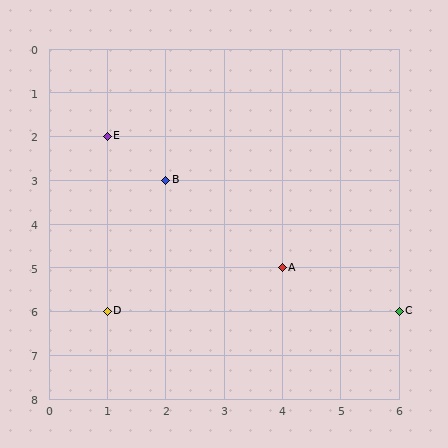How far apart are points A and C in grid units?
Points A and C are 2 columns and 1 row apart (about 2.2 grid units diagonally).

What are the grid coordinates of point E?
Point E is at grid coordinates (1, 2).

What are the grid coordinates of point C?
Point C is at grid coordinates (6, 6).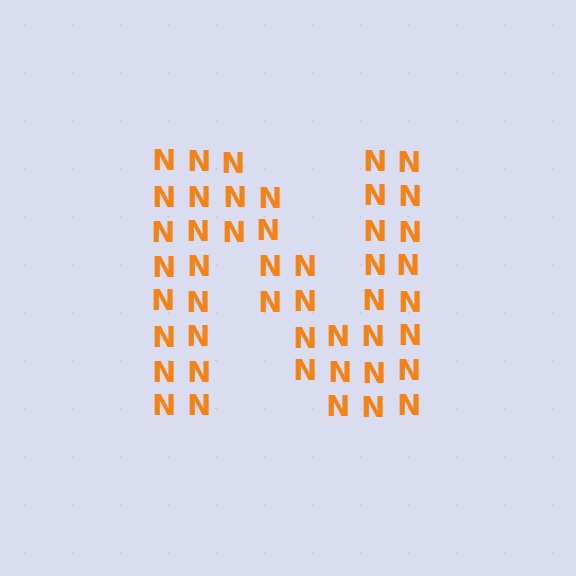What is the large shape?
The large shape is the letter N.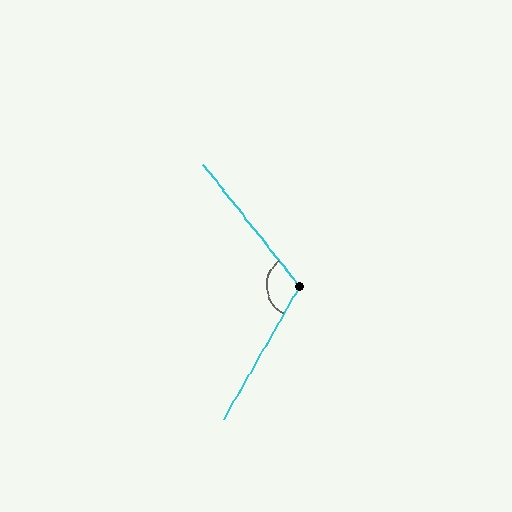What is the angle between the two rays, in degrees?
Approximately 112 degrees.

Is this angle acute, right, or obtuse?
It is obtuse.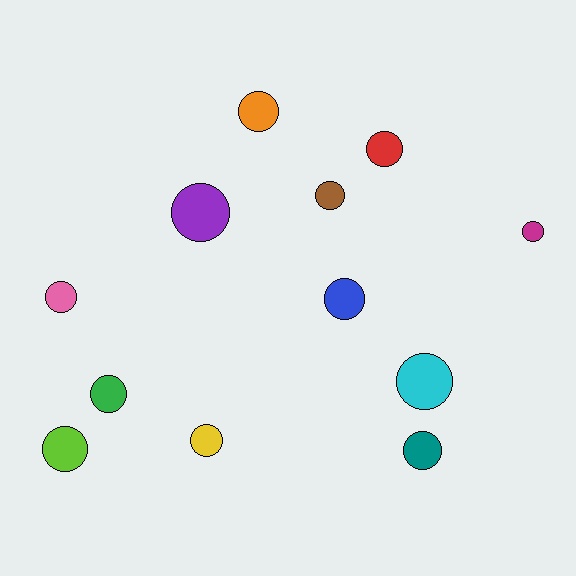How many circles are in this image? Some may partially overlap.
There are 12 circles.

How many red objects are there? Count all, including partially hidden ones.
There is 1 red object.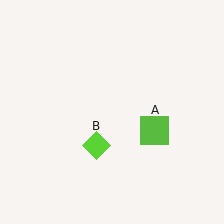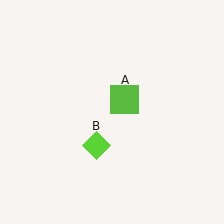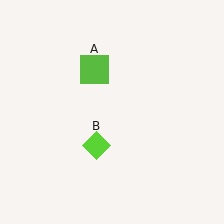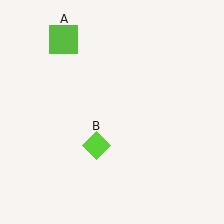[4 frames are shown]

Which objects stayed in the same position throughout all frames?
Lime diamond (object B) remained stationary.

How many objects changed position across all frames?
1 object changed position: lime square (object A).